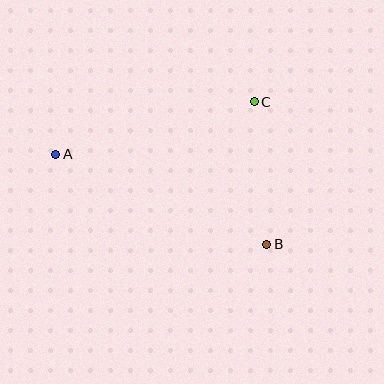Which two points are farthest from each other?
Points A and B are farthest from each other.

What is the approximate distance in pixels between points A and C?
The distance between A and C is approximately 206 pixels.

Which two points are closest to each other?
Points B and C are closest to each other.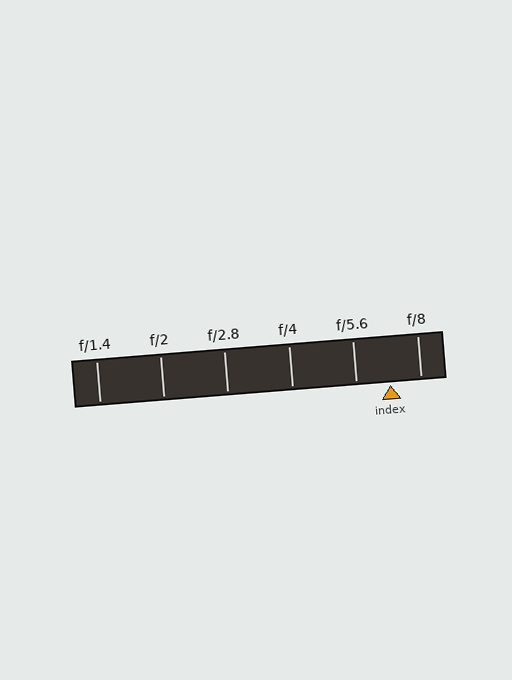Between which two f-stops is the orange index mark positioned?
The index mark is between f/5.6 and f/8.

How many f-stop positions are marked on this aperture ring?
There are 6 f-stop positions marked.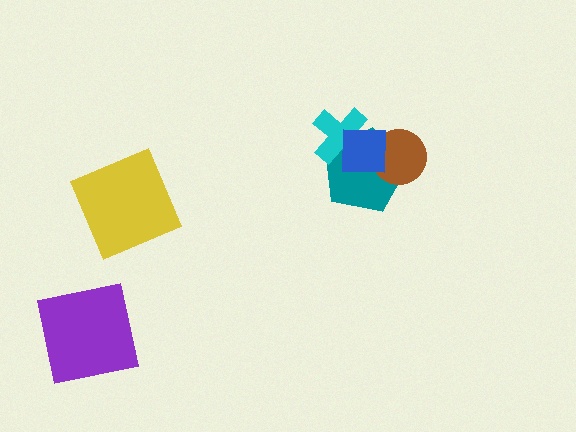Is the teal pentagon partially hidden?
Yes, it is partially covered by another shape.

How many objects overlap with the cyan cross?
2 objects overlap with the cyan cross.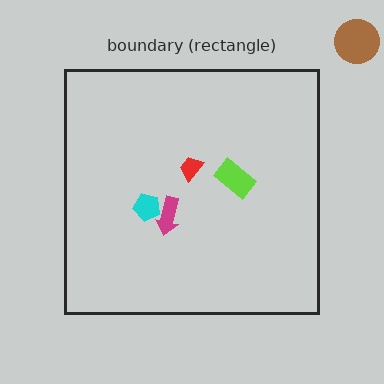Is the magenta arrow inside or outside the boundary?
Inside.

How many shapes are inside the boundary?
4 inside, 1 outside.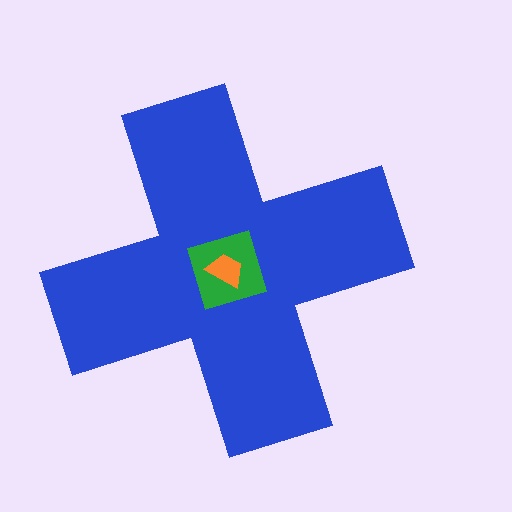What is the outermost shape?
The blue cross.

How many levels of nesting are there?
3.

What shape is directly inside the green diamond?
The orange trapezoid.